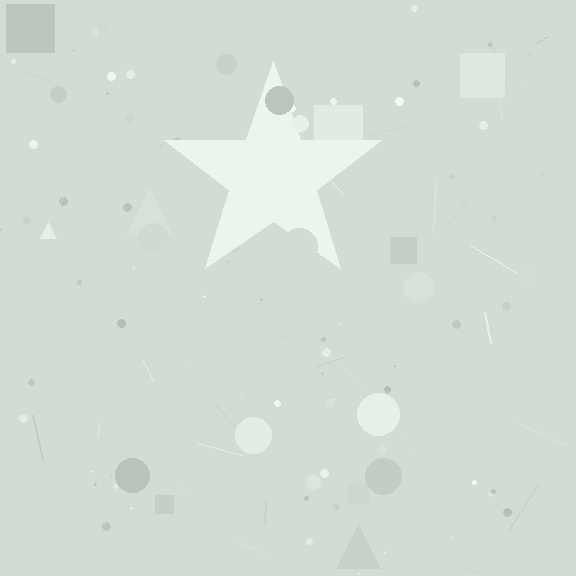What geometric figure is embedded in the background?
A star is embedded in the background.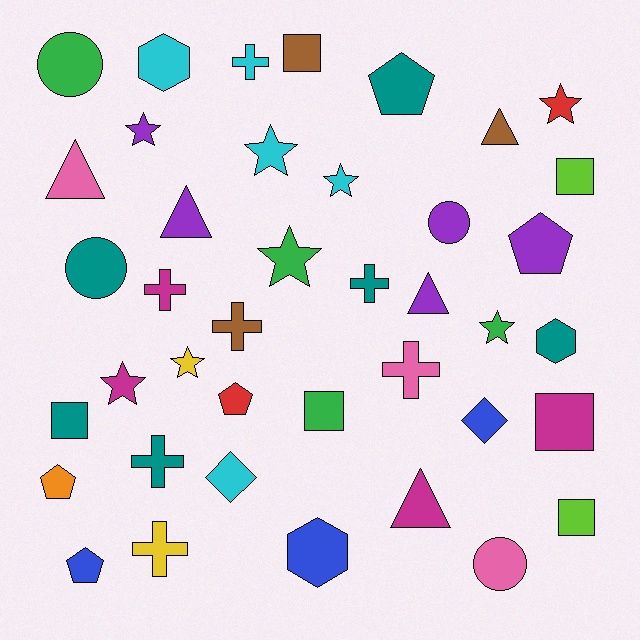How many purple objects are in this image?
There are 5 purple objects.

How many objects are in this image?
There are 40 objects.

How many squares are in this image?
There are 6 squares.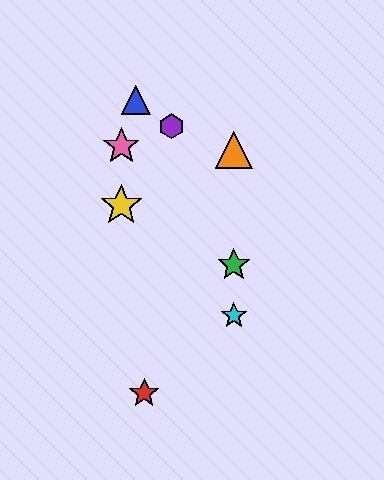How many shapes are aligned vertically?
3 shapes (the green star, the orange triangle, the cyan star) are aligned vertically.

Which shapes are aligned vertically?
The green star, the orange triangle, the cyan star are aligned vertically.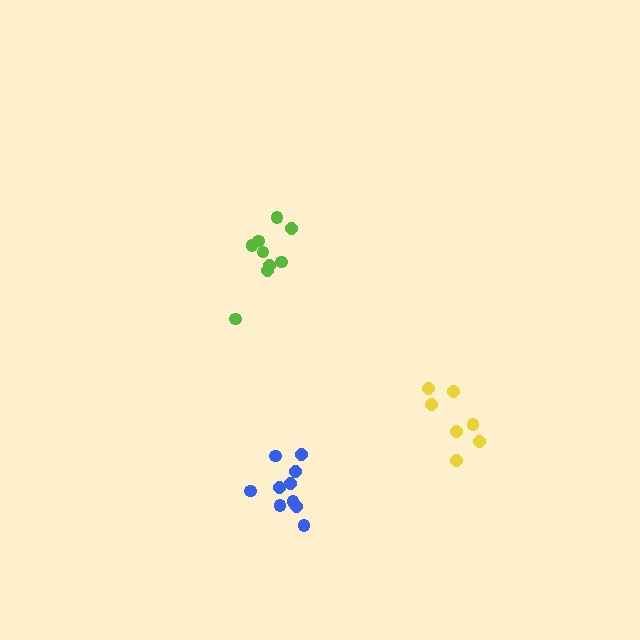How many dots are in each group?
Group 1: 7 dots, Group 2: 9 dots, Group 3: 10 dots (26 total).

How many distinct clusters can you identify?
There are 3 distinct clusters.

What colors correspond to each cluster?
The clusters are colored: yellow, lime, blue.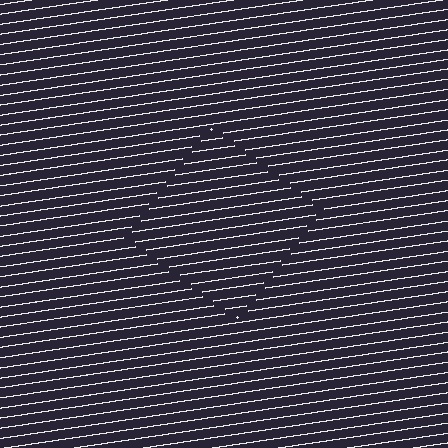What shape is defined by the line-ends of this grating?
An illusory square. The interior of the shape contains the same grating, shifted by half a period — the contour is defined by the phase discontinuity where line-ends from the inner and outer gratings abut.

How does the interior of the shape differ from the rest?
The interior of the shape contains the same grating, shifted by half a period — the contour is defined by the phase discontinuity where line-ends from the inner and outer gratings abut.